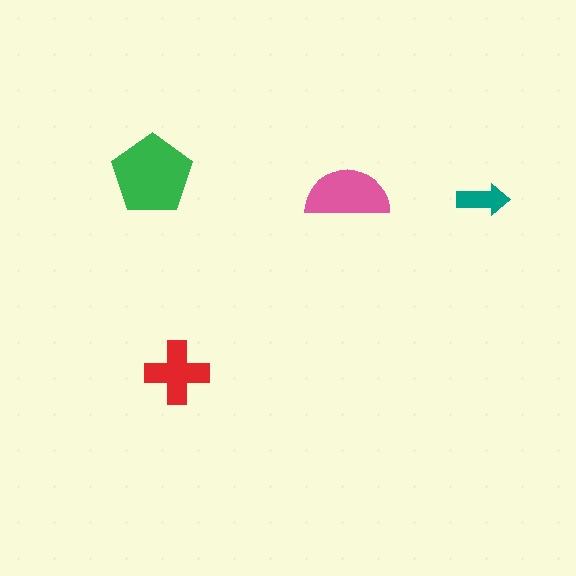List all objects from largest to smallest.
The green pentagon, the pink semicircle, the red cross, the teal arrow.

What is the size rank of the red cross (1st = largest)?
3rd.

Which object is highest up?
The green pentagon is topmost.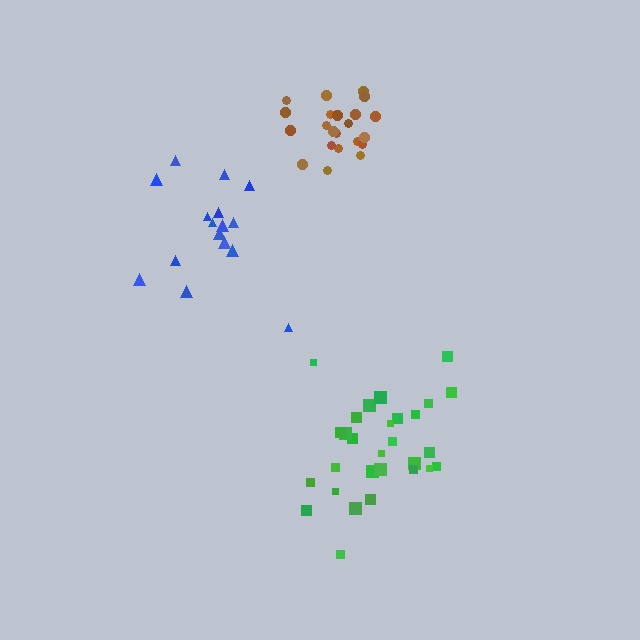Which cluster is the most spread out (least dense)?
Blue.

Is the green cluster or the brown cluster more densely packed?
Brown.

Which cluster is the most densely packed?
Brown.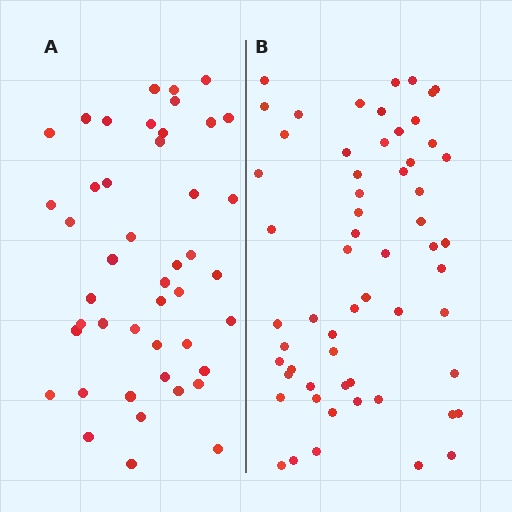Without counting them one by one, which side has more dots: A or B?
Region B (the right region) has more dots.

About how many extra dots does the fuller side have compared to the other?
Region B has approximately 15 more dots than region A.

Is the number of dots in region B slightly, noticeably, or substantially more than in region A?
Region B has noticeably more, but not dramatically so. The ratio is roughly 1.3 to 1.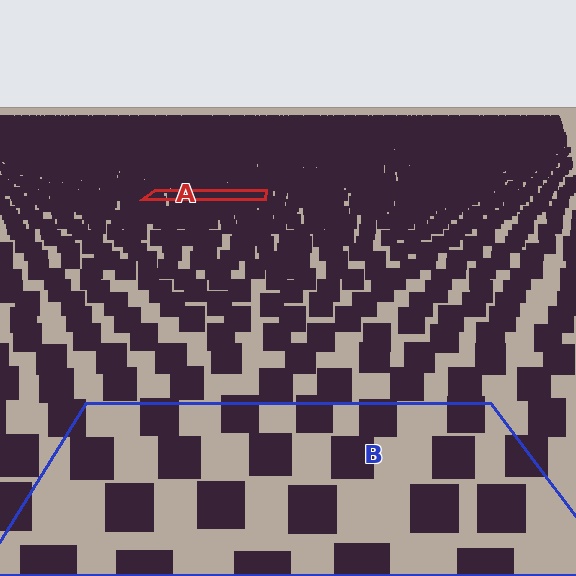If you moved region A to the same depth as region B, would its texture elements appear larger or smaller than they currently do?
They would appear larger. At a closer depth, the same texture elements are projected at a bigger on-screen size.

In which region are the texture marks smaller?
The texture marks are smaller in region A, because it is farther away.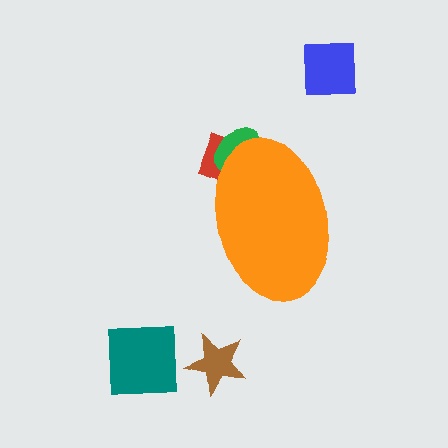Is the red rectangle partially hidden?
Yes, the red rectangle is partially hidden behind the orange ellipse.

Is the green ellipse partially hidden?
Yes, the green ellipse is partially hidden behind the orange ellipse.